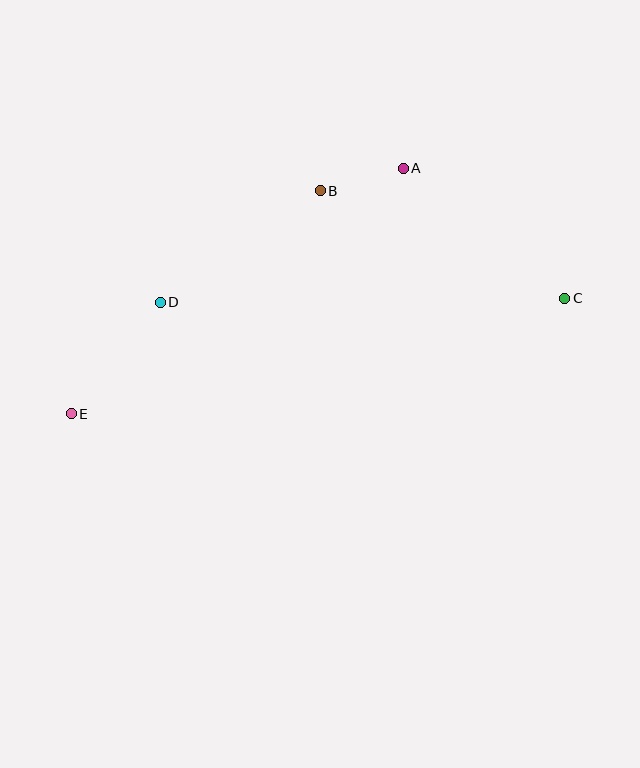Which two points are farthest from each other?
Points C and E are farthest from each other.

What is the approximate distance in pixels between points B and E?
The distance between B and E is approximately 334 pixels.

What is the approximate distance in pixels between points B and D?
The distance between B and D is approximately 195 pixels.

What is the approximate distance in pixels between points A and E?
The distance between A and E is approximately 413 pixels.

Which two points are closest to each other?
Points A and B are closest to each other.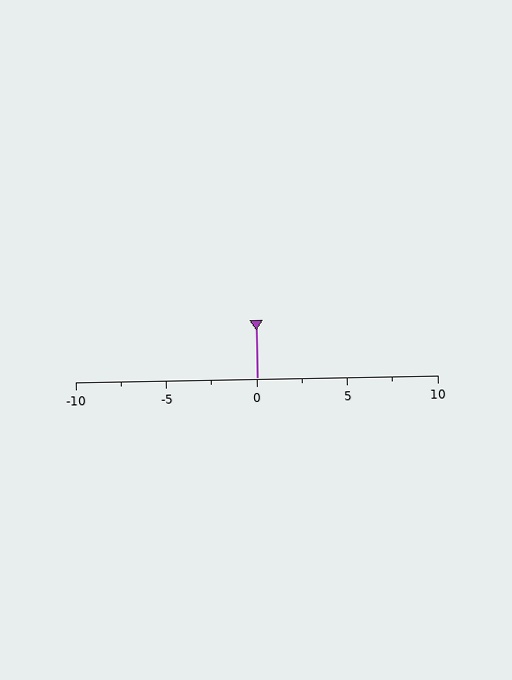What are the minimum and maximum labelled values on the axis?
The axis runs from -10 to 10.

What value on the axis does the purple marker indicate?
The marker indicates approximately 0.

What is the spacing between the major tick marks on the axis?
The major ticks are spaced 5 apart.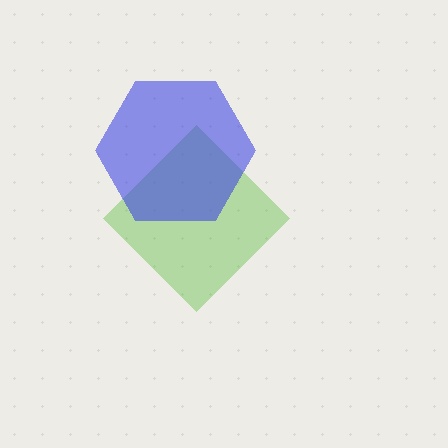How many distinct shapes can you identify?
There are 2 distinct shapes: a lime diamond, a blue hexagon.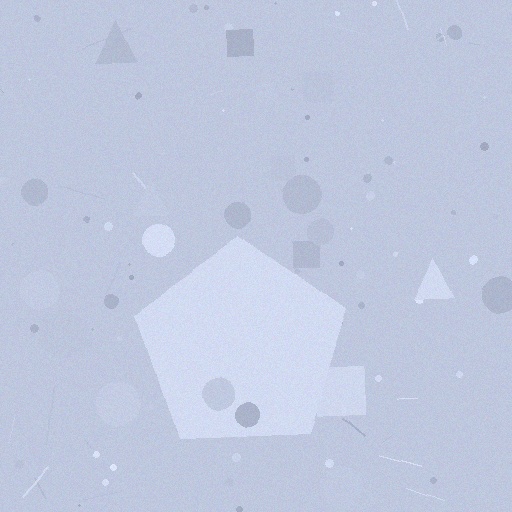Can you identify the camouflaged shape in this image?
The camouflaged shape is a pentagon.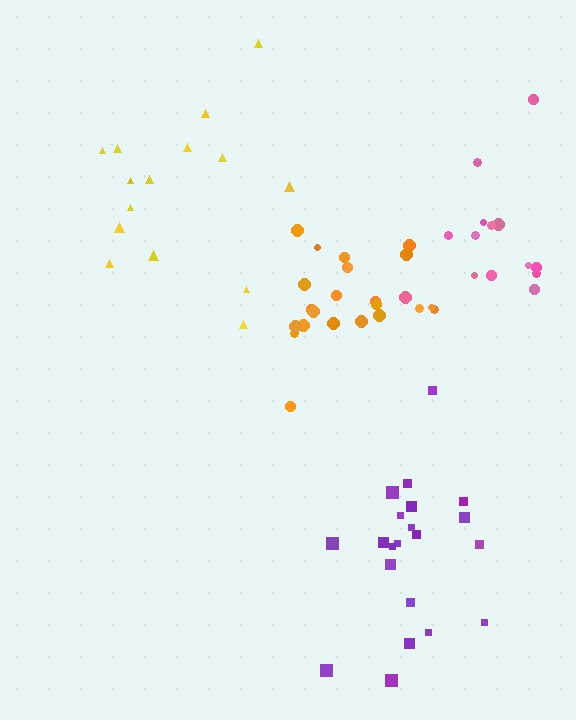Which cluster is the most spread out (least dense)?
Yellow.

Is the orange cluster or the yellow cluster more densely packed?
Orange.